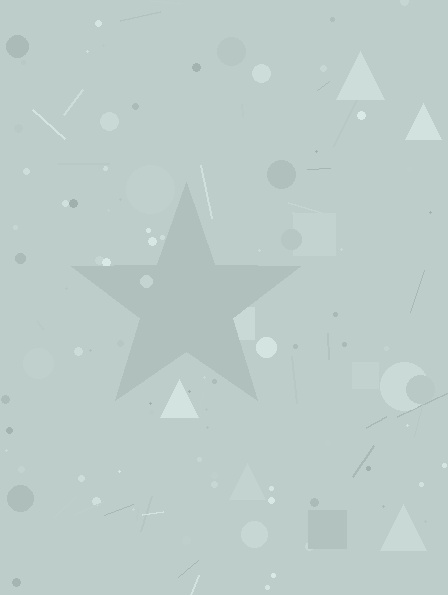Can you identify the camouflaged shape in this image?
The camouflaged shape is a star.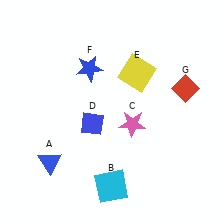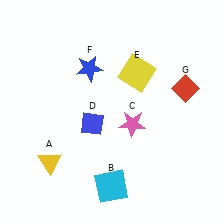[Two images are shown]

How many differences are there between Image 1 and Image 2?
There is 1 difference between the two images.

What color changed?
The triangle (A) changed from blue in Image 1 to yellow in Image 2.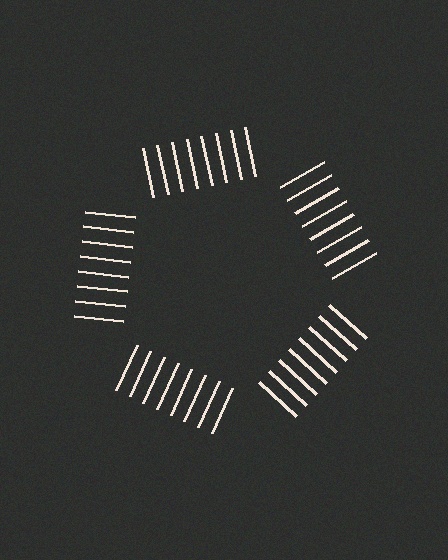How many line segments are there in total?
40 — 8 along each of the 5 edges.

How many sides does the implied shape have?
5 sides — the line-ends trace a pentagon.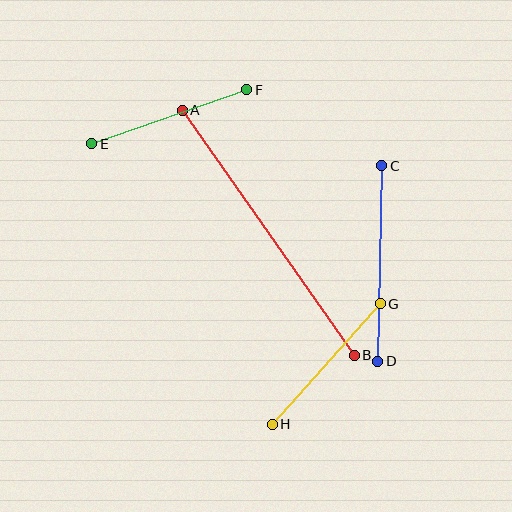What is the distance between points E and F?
The distance is approximately 165 pixels.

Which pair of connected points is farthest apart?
Points A and B are farthest apart.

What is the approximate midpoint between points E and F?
The midpoint is at approximately (169, 117) pixels.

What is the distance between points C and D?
The distance is approximately 195 pixels.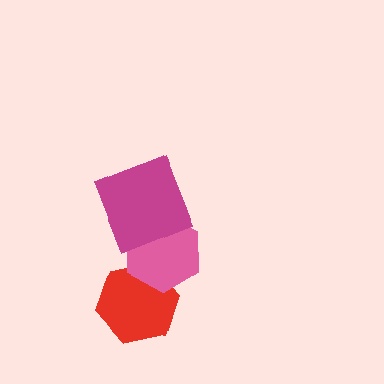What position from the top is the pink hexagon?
The pink hexagon is 2nd from the top.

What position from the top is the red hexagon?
The red hexagon is 3rd from the top.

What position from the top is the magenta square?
The magenta square is 1st from the top.